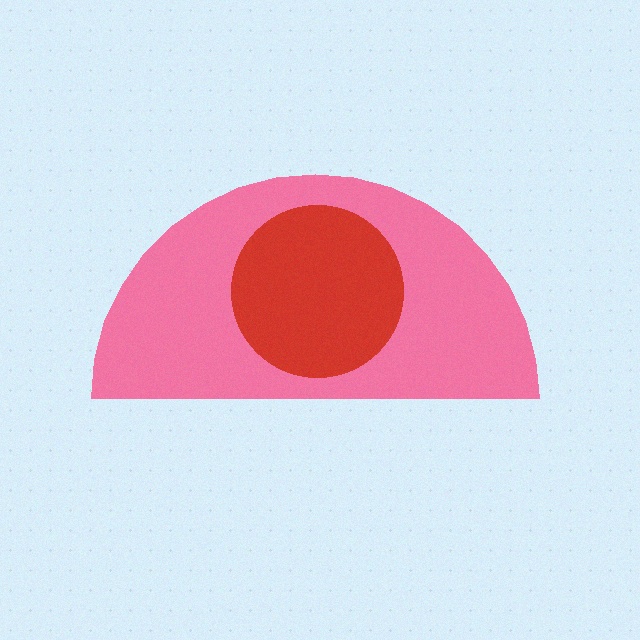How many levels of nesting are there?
2.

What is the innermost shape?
The red circle.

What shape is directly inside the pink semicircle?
The red circle.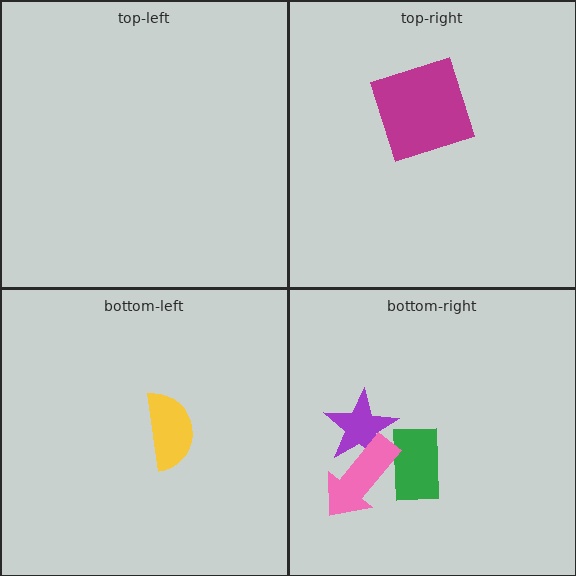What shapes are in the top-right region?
The magenta square.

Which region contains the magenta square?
The top-right region.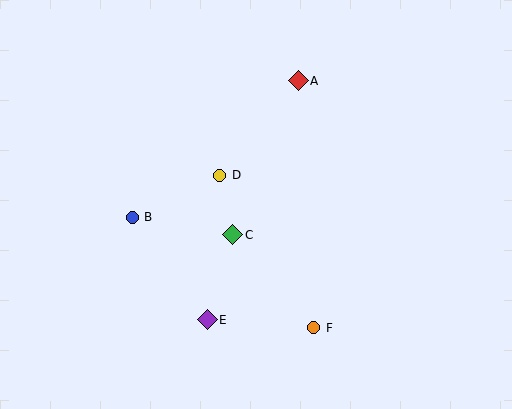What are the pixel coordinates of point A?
Point A is at (298, 81).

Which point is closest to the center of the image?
Point C at (233, 235) is closest to the center.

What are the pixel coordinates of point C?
Point C is at (233, 235).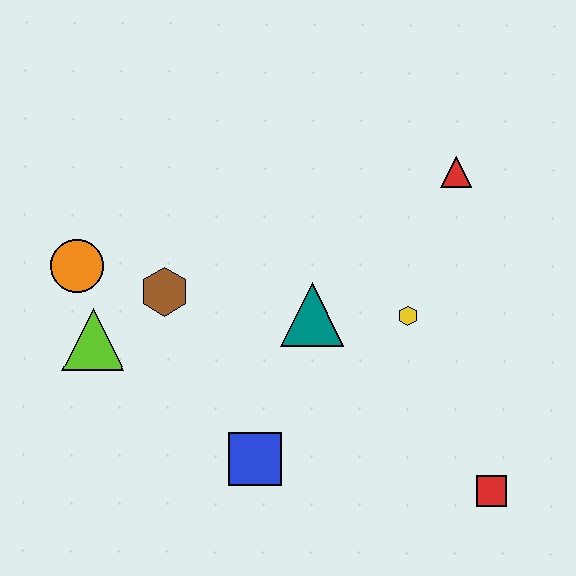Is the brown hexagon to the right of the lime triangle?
Yes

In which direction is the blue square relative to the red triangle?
The blue square is below the red triangle.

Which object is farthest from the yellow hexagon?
The orange circle is farthest from the yellow hexagon.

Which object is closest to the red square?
The yellow hexagon is closest to the red square.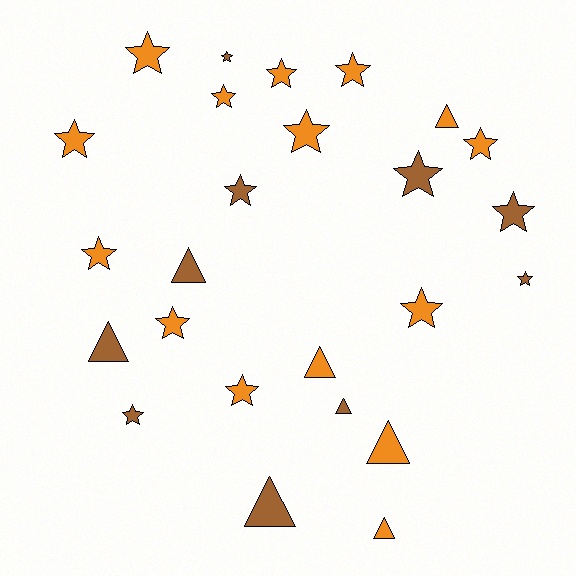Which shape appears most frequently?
Star, with 17 objects.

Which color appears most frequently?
Orange, with 15 objects.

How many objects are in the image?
There are 25 objects.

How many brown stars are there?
There are 6 brown stars.